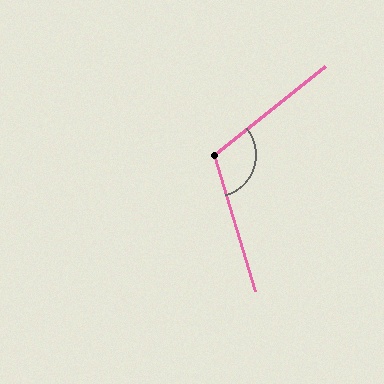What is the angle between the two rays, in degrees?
Approximately 112 degrees.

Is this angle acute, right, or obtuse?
It is obtuse.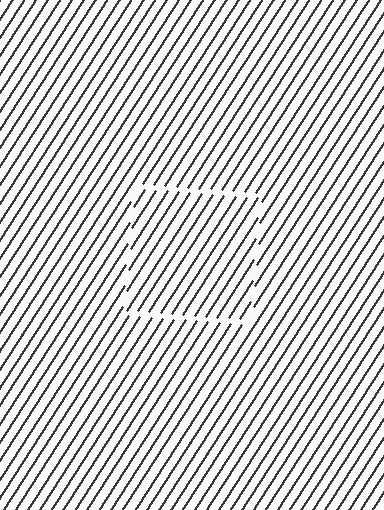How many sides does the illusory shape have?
4 sides — the line-ends trace a square.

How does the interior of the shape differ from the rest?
The interior of the shape contains the same grating, shifted by half a period — the contour is defined by the phase discontinuity where line-ends from the inner and outer gratings abut.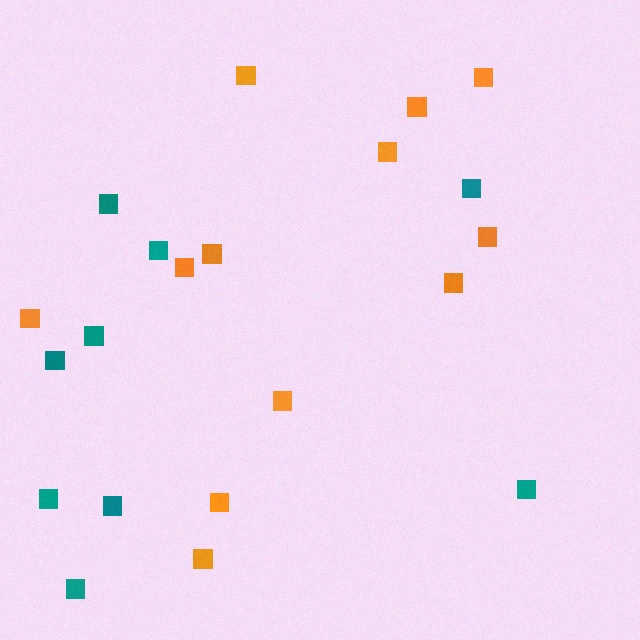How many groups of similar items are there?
There are 2 groups: one group of orange squares (12) and one group of teal squares (9).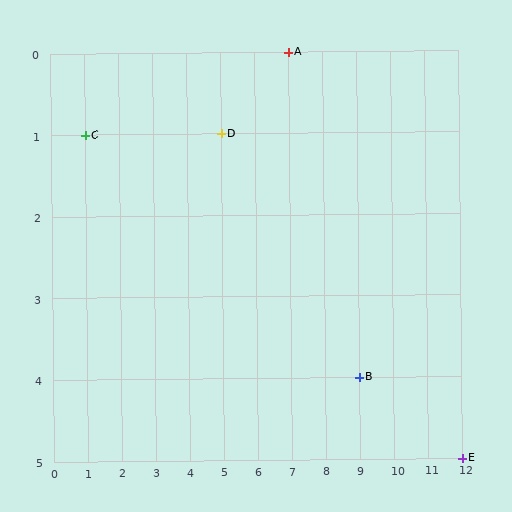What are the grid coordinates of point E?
Point E is at grid coordinates (12, 5).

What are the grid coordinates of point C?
Point C is at grid coordinates (1, 1).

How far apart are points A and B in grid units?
Points A and B are 2 columns and 4 rows apart (about 4.5 grid units diagonally).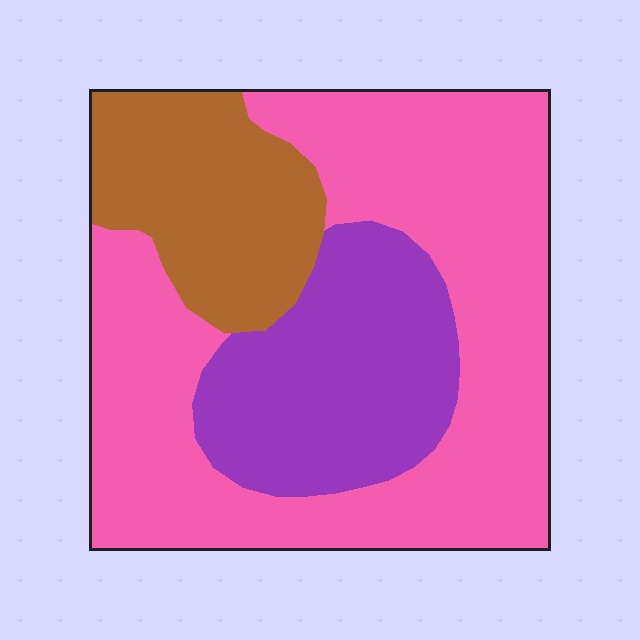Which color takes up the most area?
Pink, at roughly 55%.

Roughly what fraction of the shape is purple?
Purple covers around 25% of the shape.